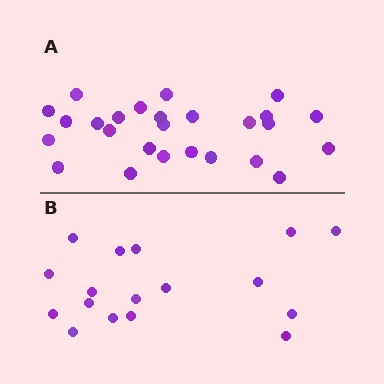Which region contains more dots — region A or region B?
Region A (the top region) has more dots.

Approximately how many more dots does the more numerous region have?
Region A has roughly 8 or so more dots than region B.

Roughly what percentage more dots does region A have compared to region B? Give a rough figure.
About 55% more.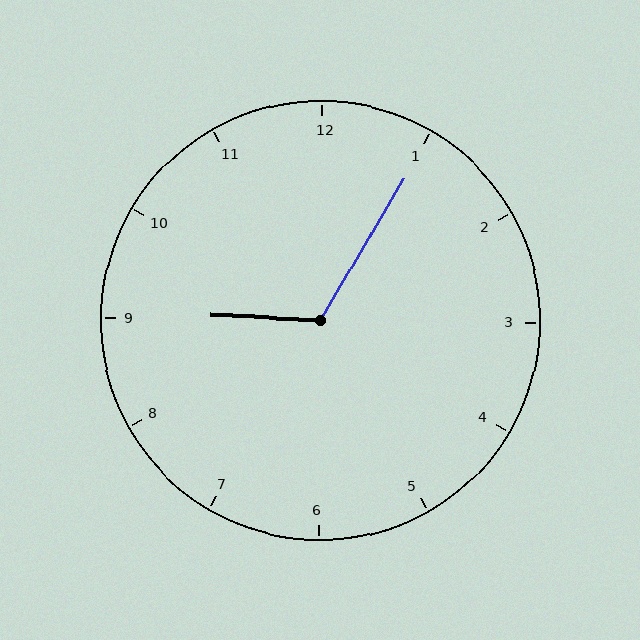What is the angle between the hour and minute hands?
Approximately 118 degrees.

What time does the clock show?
9:05.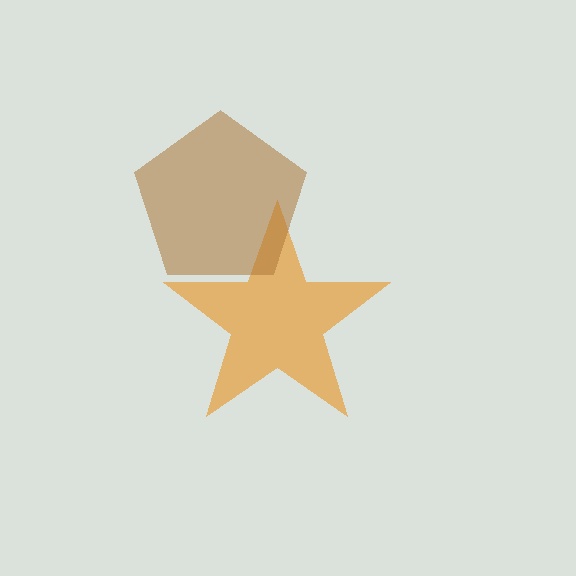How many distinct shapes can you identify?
There are 2 distinct shapes: an orange star, a brown pentagon.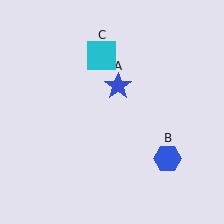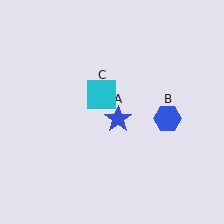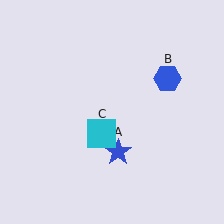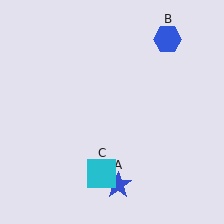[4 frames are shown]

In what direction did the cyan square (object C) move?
The cyan square (object C) moved down.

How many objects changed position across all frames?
3 objects changed position: blue star (object A), blue hexagon (object B), cyan square (object C).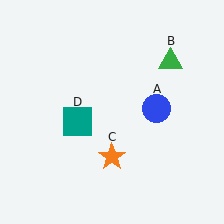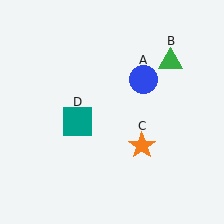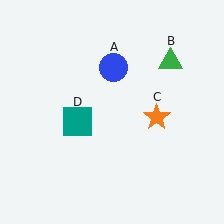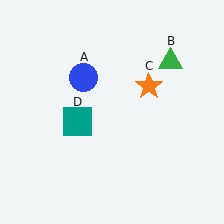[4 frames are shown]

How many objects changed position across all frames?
2 objects changed position: blue circle (object A), orange star (object C).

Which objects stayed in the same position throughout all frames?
Green triangle (object B) and teal square (object D) remained stationary.